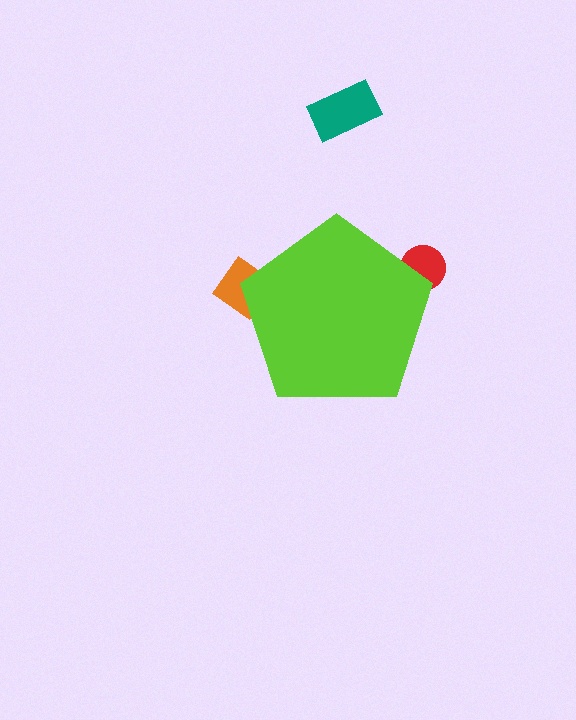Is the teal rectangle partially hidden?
No, the teal rectangle is fully visible.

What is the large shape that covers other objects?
A lime pentagon.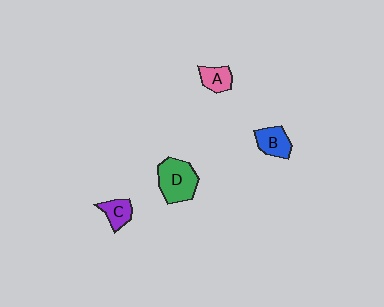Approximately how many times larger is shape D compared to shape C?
Approximately 2.0 times.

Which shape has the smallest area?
Shape A (pink).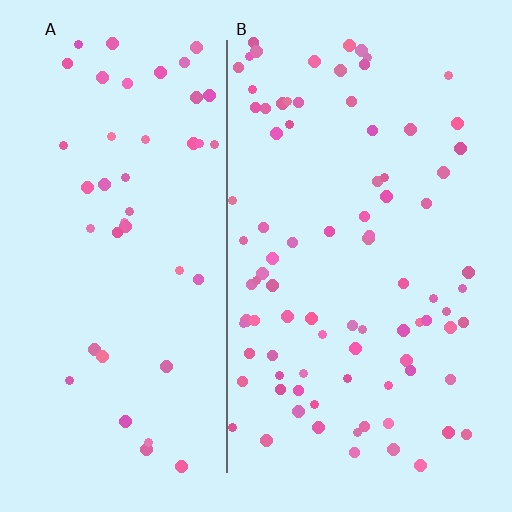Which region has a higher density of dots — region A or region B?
B (the right).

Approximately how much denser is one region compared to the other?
Approximately 1.9× — region B over region A.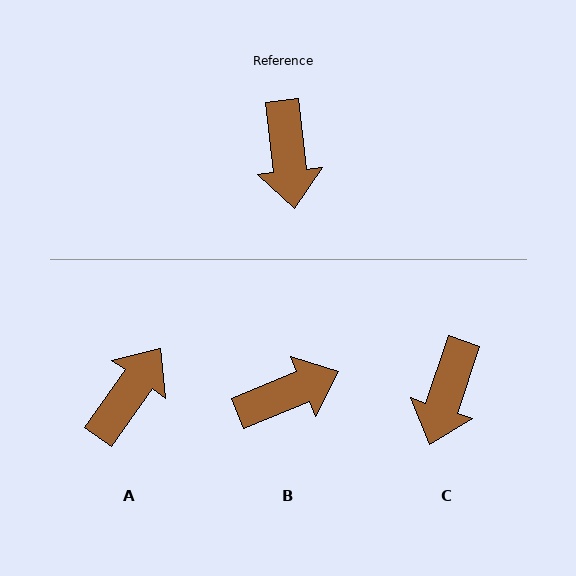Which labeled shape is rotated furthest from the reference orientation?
A, about 139 degrees away.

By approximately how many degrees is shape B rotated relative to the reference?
Approximately 106 degrees counter-clockwise.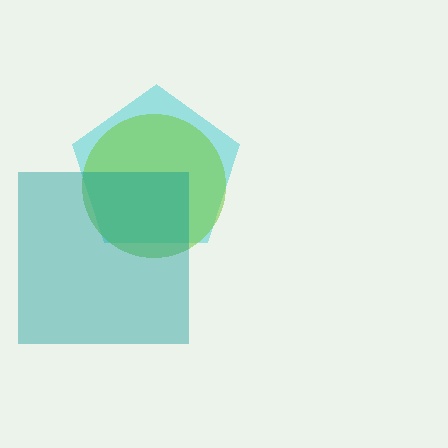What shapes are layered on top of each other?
The layered shapes are: a cyan pentagon, a lime circle, a teal square.